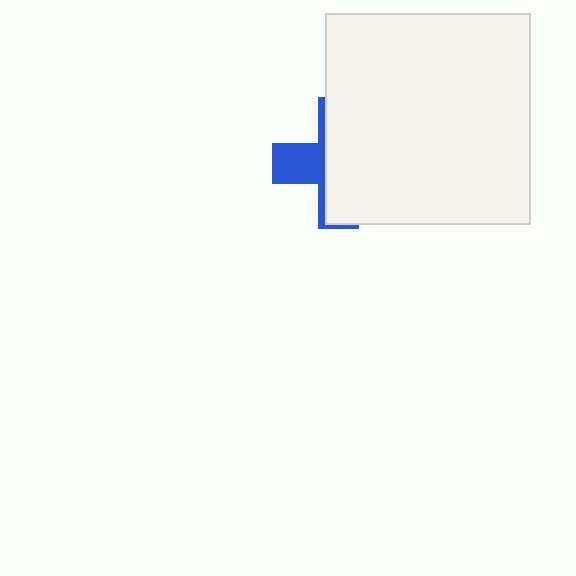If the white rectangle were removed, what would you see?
You would see the complete blue cross.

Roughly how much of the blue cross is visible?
A small part of it is visible (roughly 33%).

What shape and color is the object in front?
The object in front is a white rectangle.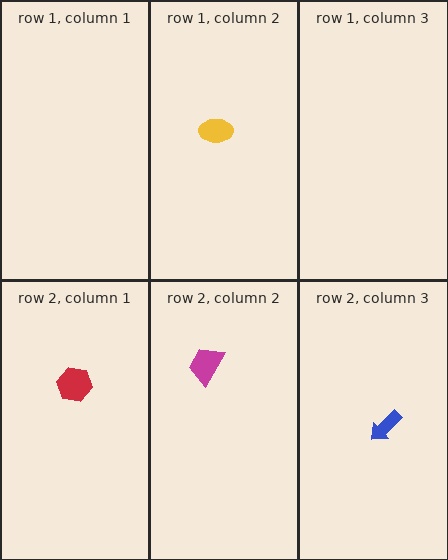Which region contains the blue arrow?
The row 2, column 3 region.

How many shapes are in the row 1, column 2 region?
1.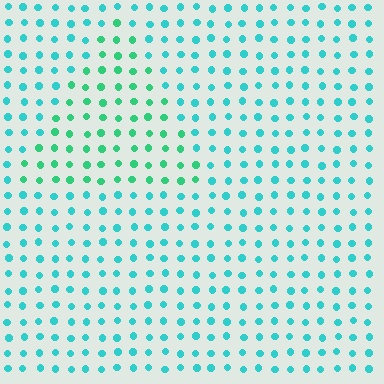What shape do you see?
I see a triangle.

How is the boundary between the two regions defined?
The boundary is defined purely by a slight shift in hue (about 30 degrees). Spacing, size, and orientation are identical on both sides.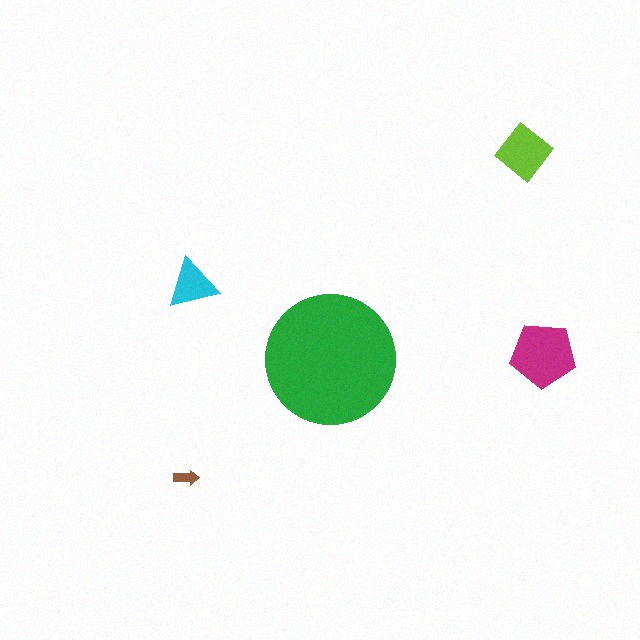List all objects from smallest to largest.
The brown arrow, the cyan triangle, the lime diamond, the magenta pentagon, the green circle.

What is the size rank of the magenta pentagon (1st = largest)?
2nd.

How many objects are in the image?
There are 5 objects in the image.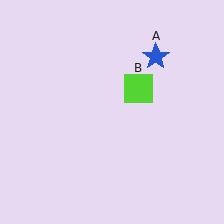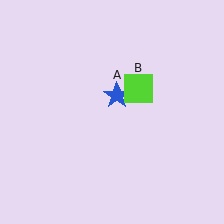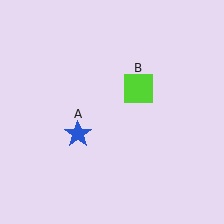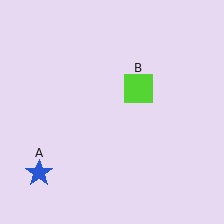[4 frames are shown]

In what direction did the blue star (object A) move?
The blue star (object A) moved down and to the left.